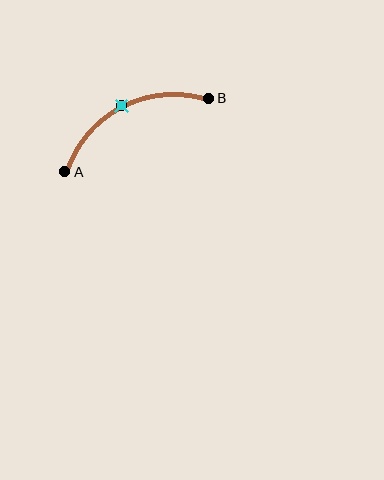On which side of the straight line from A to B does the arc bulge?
The arc bulges above the straight line connecting A and B.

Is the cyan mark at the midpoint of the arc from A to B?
Yes. The cyan mark lies on the arc at equal arc-length from both A and B — it is the arc midpoint.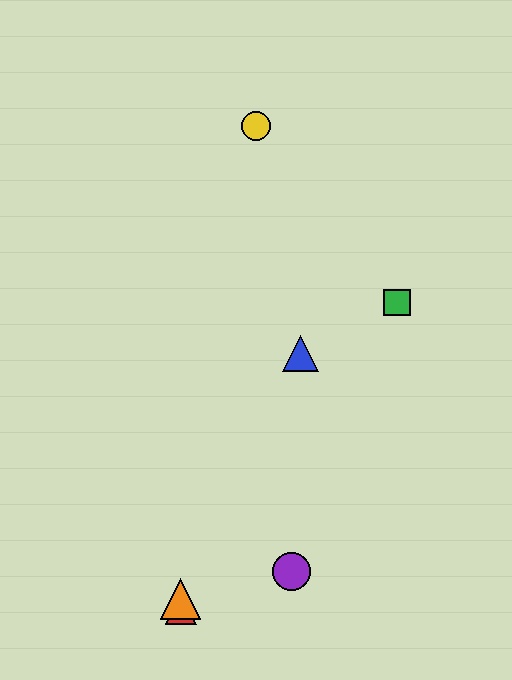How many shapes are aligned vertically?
2 shapes (the red triangle, the orange triangle) are aligned vertically.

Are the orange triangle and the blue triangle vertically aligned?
No, the orange triangle is at x≈181 and the blue triangle is at x≈301.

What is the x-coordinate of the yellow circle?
The yellow circle is at x≈256.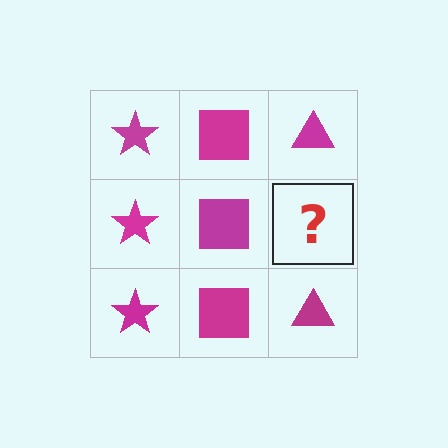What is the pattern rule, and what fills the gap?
The rule is that each column has a consistent shape. The gap should be filled with a magenta triangle.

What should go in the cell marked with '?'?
The missing cell should contain a magenta triangle.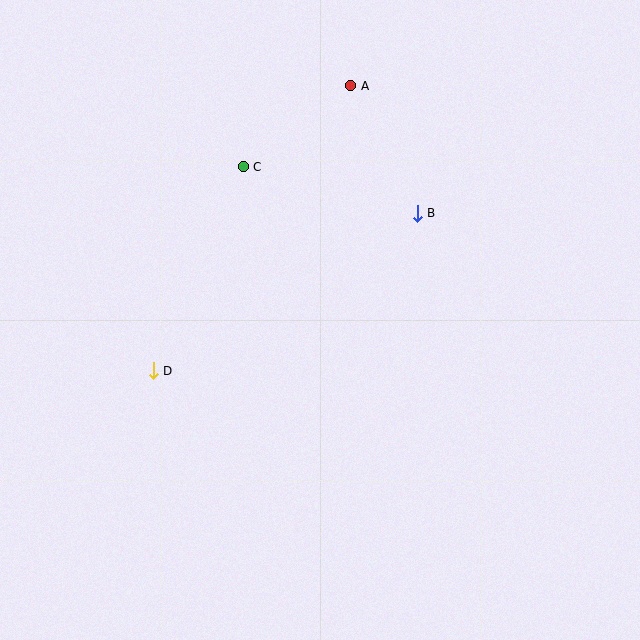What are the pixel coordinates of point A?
Point A is at (351, 86).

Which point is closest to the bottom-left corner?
Point D is closest to the bottom-left corner.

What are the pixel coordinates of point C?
Point C is at (243, 167).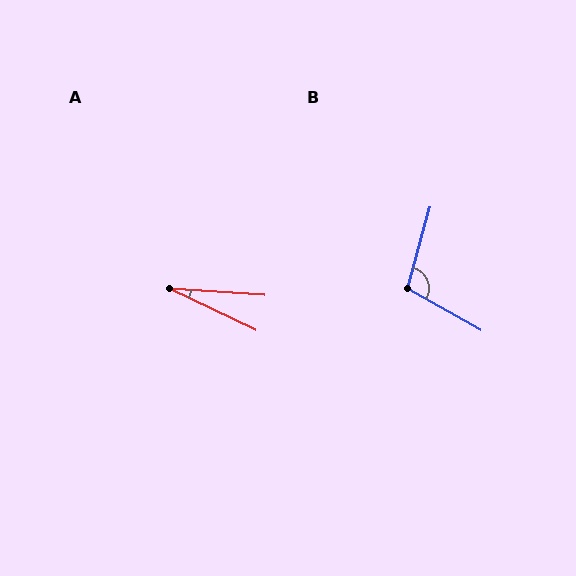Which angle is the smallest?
A, at approximately 22 degrees.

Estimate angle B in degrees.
Approximately 104 degrees.